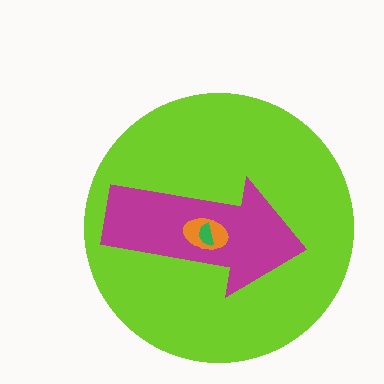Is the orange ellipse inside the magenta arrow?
Yes.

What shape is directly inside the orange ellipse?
The green semicircle.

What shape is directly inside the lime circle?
The magenta arrow.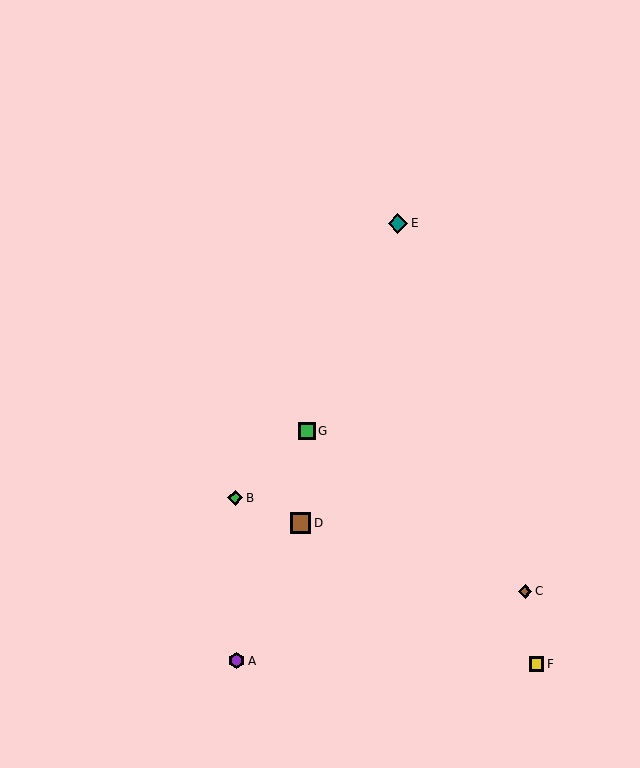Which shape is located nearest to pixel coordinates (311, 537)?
The brown square (labeled D) at (300, 523) is nearest to that location.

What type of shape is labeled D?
Shape D is a brown square.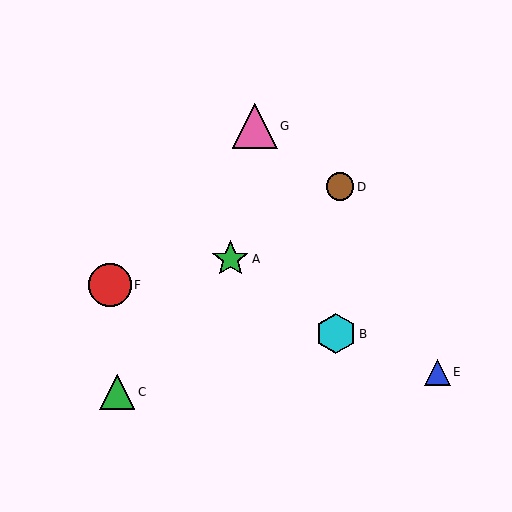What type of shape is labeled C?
Shape C is a green triangle.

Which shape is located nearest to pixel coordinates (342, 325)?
The cyan hexagon (labeled B) at (336, 334) is nearest to that location.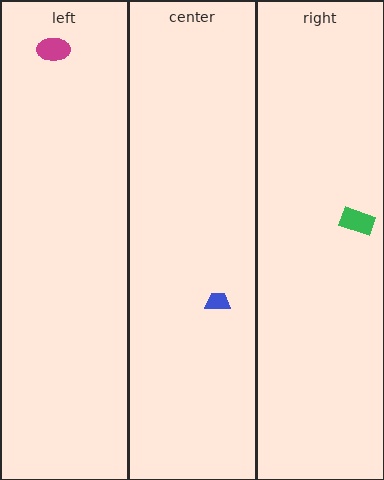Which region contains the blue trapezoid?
The center region.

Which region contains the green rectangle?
The right region.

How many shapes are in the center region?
1.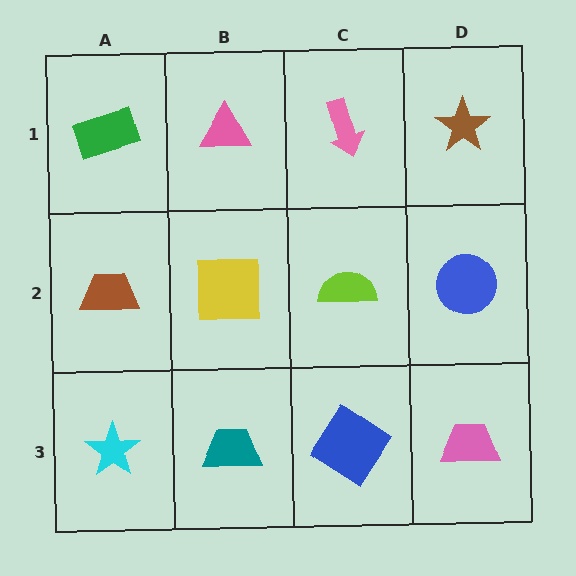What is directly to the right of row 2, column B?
A lime semicircle.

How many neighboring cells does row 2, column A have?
3.